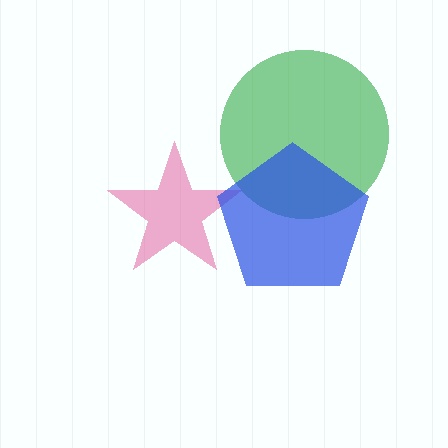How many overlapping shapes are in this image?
There are 3 overlapping shapes in the image.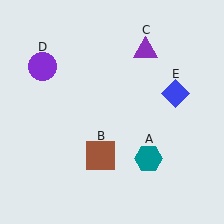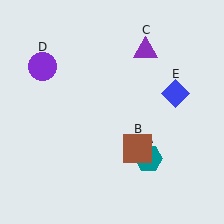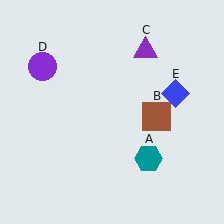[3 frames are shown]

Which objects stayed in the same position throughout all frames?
Teal hexagon (object A) and purple triangle (object C) and purple circle (object D) and blue diamond (object E) remained stationary.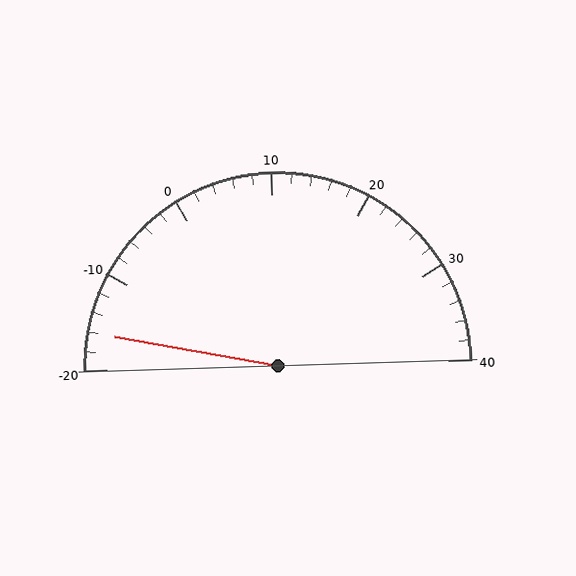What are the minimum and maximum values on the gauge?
The gauge ranges from -20 to 40.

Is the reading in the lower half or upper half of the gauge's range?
The reading is in the lower half of the range (-20 to 40).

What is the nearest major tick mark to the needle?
The nearest major tick mark is -20.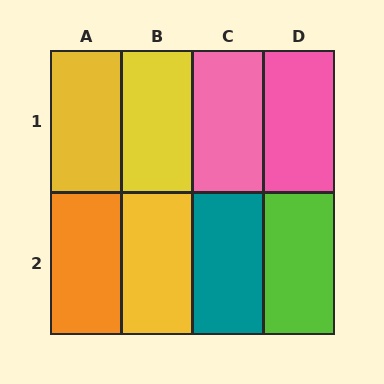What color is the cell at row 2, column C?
Teal.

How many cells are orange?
1 cell is orange.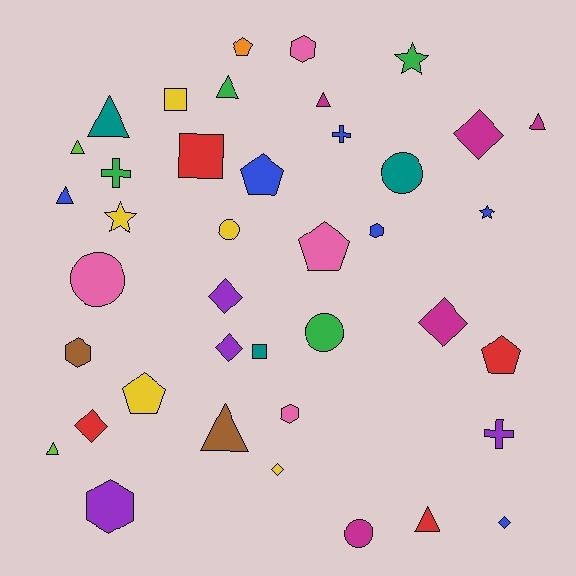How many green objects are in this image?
There are 4 green objects.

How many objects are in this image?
There are 40 objects.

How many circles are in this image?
There are 5 circles.